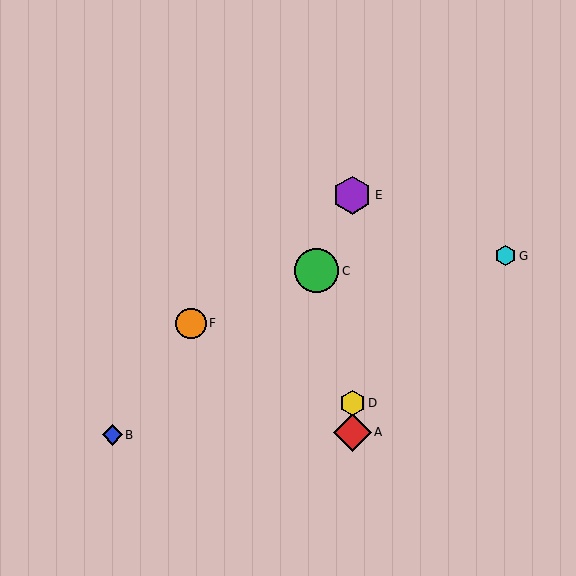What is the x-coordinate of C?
Object C is at x≈317.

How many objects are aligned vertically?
3 objects (A, D, E) are aligned vertically.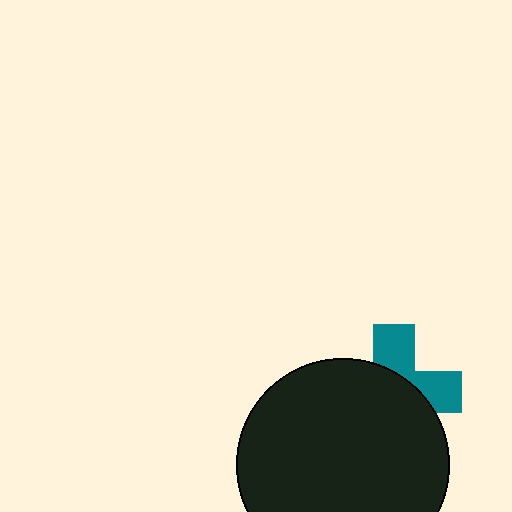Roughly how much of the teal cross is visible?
A small part of it is visible (roughly 38%).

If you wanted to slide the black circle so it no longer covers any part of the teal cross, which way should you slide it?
Slide it down — that is the most direct way to separate the two shapes.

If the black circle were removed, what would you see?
You would see the complete teal cross.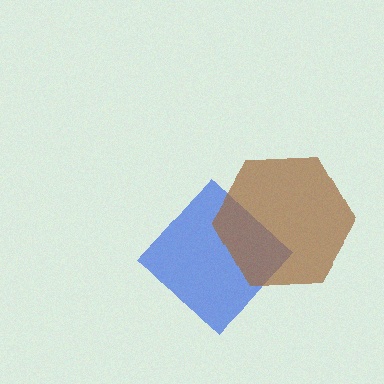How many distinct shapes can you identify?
There are 2 distinct shapes: a blue diamond, a brown hexagon.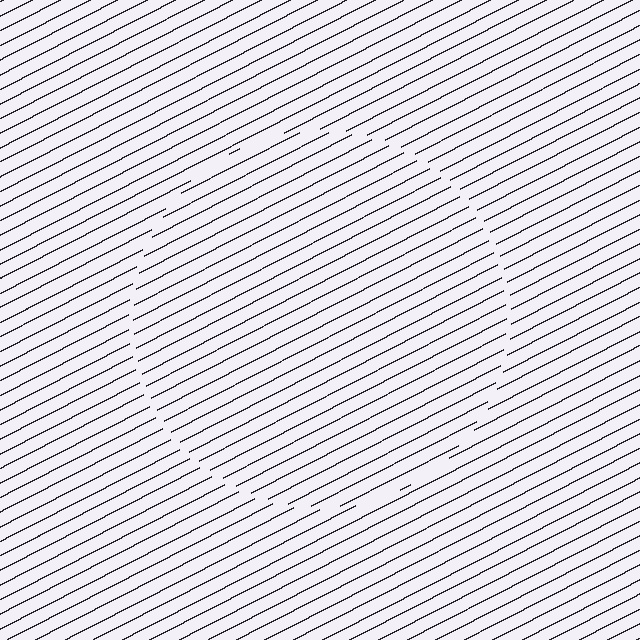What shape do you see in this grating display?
An illusory circle. The interior of the shape contains the same grating, shifted by half a period — the contour is defined by the phase discontinuity where line-ends from the inner and outer gratings abut.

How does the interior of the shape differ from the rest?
The interior of the shape contains the same grating, shifted by half a period — the contour is defined by the phase discontinuity where line-ends from the inner and outer gratings abut.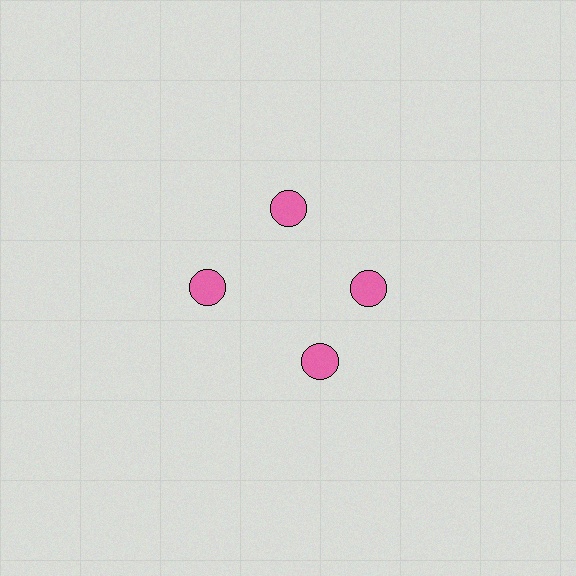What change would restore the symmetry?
The symmetry would be restored by rotating it back into even spacing with its neighbors so that all 4 circles sit at equal angles and equal distance from the center.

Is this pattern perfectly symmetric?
No. The 4 pink circles are arranged in a ring, but one element near the 6 o'clock position is rotated out of alignment along the ring, breaking the 4-fold rotational symmetry.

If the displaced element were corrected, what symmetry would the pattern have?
It would have 4-fold rotational symmetry — the pattern would map onto itself every 90 degrees.